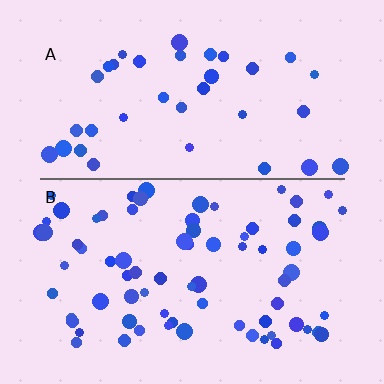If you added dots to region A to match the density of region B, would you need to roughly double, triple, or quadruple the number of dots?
Approximately double.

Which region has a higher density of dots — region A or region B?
B (the bottom).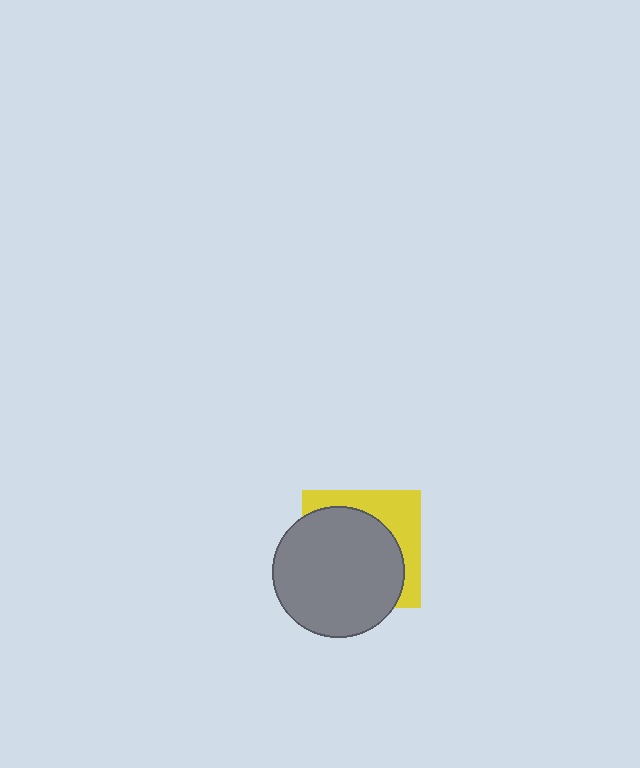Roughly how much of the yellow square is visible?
A small part of it is visible (roughly 34%).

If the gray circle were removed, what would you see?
You would see the complete yellow square.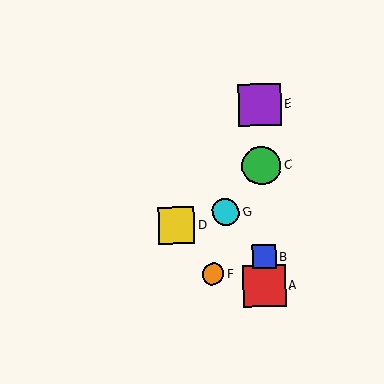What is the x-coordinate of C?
Object C is at x≈262.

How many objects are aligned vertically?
4 objects (A, B, C, E) are aligned vertically.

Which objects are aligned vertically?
Objects A, B, C, E are aligned vertically.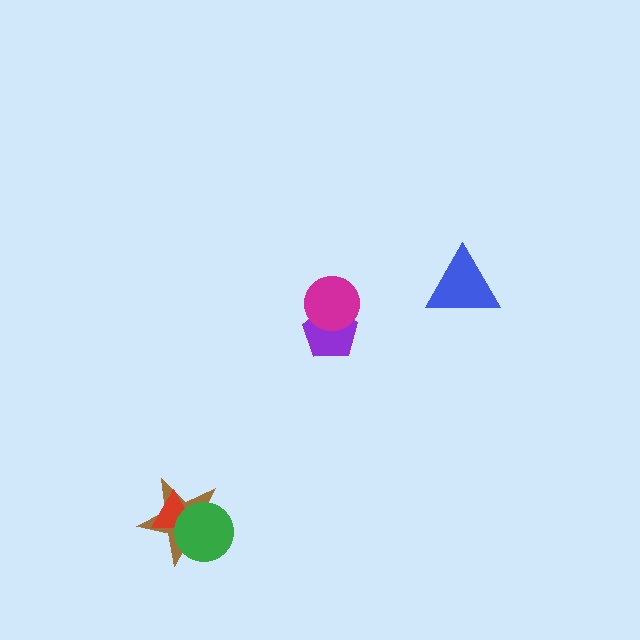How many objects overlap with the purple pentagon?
1 object overlaps with the purple pentagon.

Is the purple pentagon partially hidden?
Yes, it is partially covered by another shape.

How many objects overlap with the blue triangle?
0 objects overlap with the blue triangle.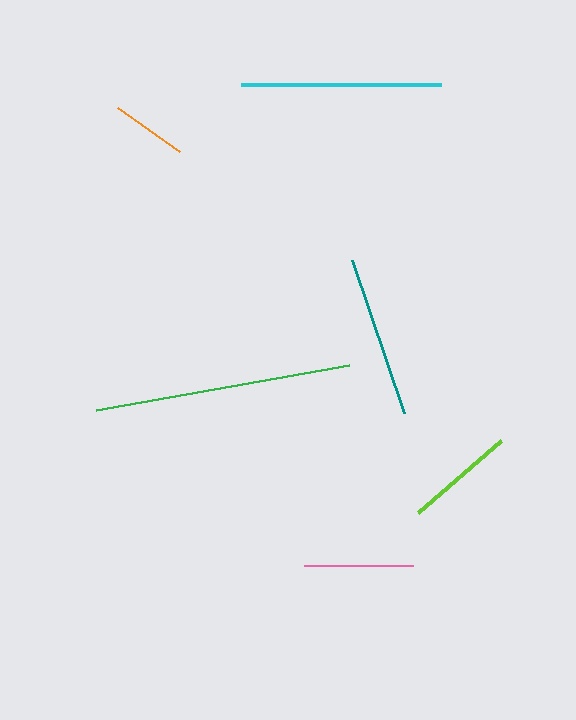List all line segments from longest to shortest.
From longest to shortest: green, cyan, teal, lime, pink, orange.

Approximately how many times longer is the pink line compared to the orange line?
The pink line is approximately 1.4 times the length of the orange line.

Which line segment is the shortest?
The orange line is the shortest at approximately 76 pixels.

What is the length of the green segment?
The green segment is approximately 257 pixels long.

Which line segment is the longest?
The green line is the longest at approximately 257 pixels.